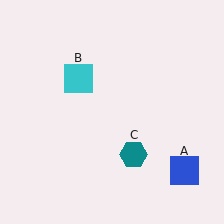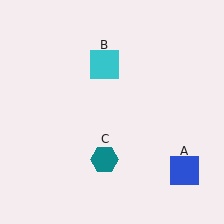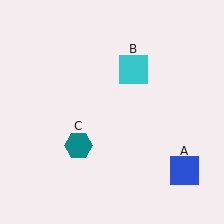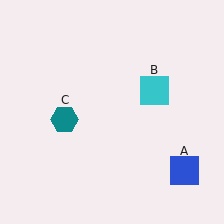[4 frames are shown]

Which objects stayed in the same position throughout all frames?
Blue square (object A) remained stationary.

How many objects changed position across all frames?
2 objects changed position: cyan square (object B), teal hexagon (object C).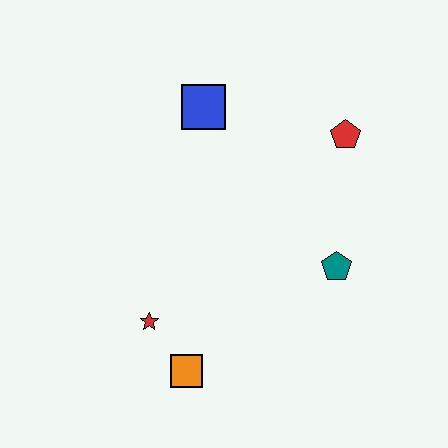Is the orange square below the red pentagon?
Yes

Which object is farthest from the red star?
The red pentagon is farthest from the red star.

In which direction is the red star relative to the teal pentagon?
The red star is to the left of the teal pentagon.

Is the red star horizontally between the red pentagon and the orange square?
No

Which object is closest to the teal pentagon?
The red pentagon is closest to the teal pentagon.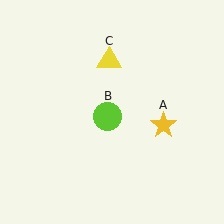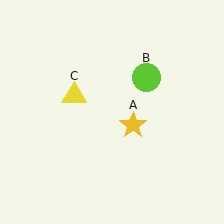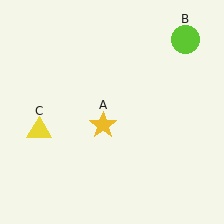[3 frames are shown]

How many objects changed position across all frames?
3 objects changed position: yellow star (object A), lime circle (object B), yellow triangle (object C).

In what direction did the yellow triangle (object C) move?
The yellow triangle (object C) moved down and to the left.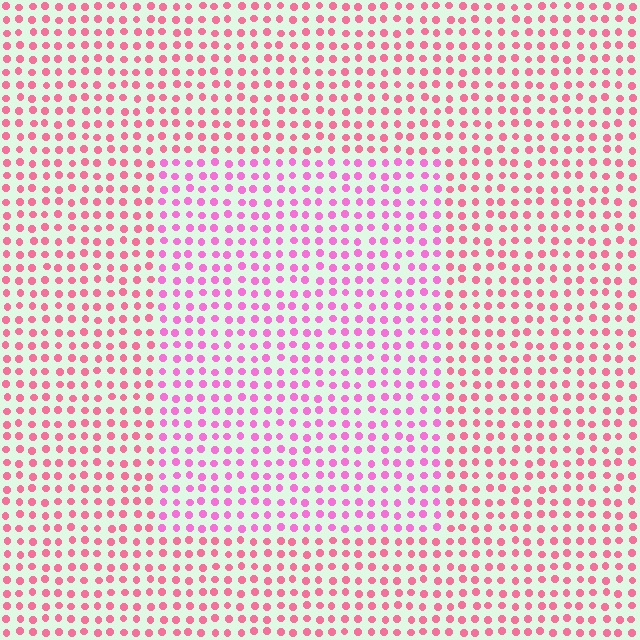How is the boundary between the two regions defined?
The boundary is defined purely by a slight shift in hue (about 27 degrees). Spacing, size, and orientation are identical on both sides.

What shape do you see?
I see a rectangle.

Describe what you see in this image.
The image is filled with small pink elements in a uniform arrangement. A rectangle-shaped region is visible where the elements are tinted to a slightly different hue, forming a subtle color boundary.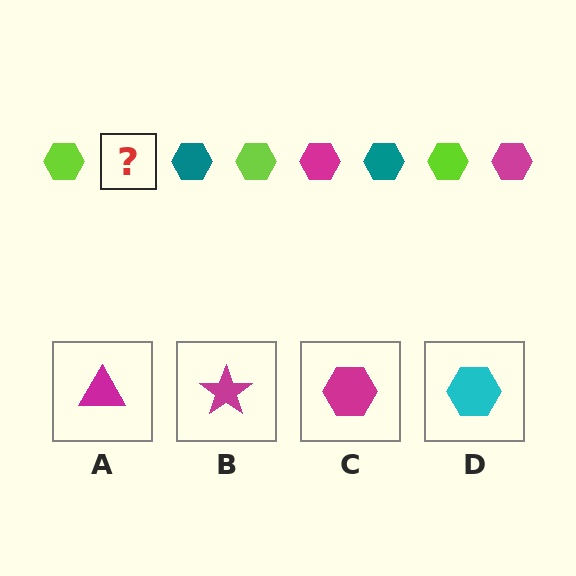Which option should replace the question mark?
Option C.